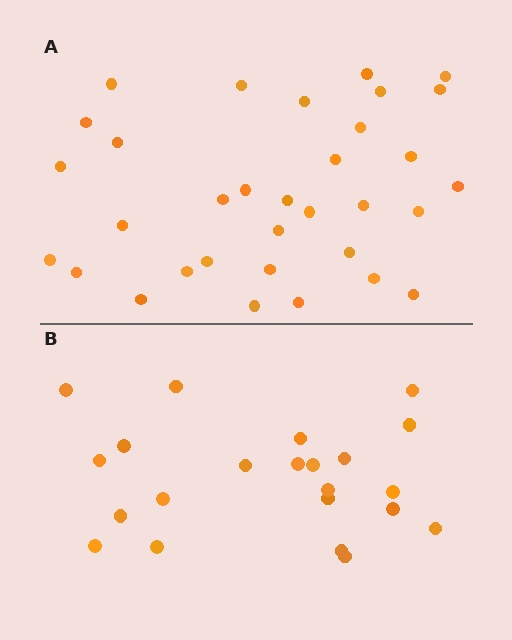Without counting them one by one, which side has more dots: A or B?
Region A (the top region) has more dots.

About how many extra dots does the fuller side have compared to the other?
Region A has roughly 12 or so more dots than region B.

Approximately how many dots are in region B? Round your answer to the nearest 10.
About 20 dots. (The exact count is 22, which rounds to 20.)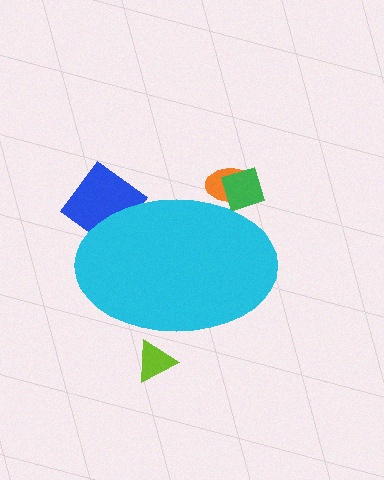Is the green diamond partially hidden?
Yes, the green diamond is partially hidden behind the cyan ellipse.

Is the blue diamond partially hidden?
Yes, the blue diamond is partially hidden behind the cyan ellipse.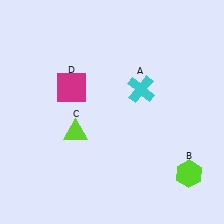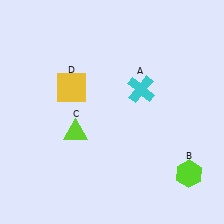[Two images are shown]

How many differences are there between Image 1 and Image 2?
There is 1 difference between the two images.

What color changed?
The square (D) changed from magenta in Image 1 to yellow in Image 2.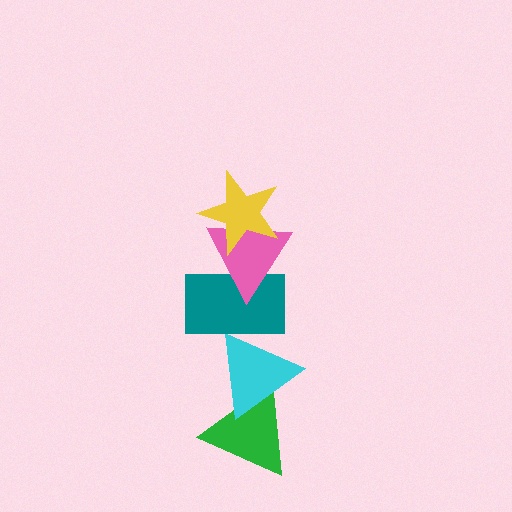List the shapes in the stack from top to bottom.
From top to bottom: the yellow star, the pink triangle, the teal rectangle, the cyan triangle, the green triangle.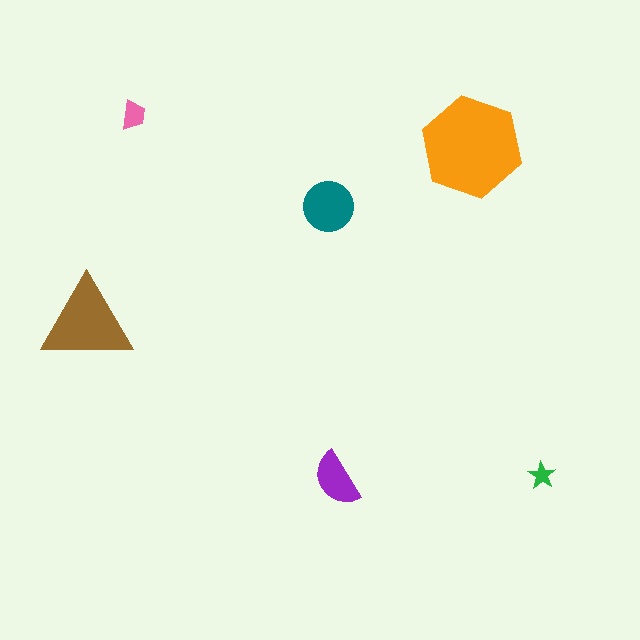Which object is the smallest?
The green star.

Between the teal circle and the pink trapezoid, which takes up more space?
The teal circle.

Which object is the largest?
The orange hexagon.